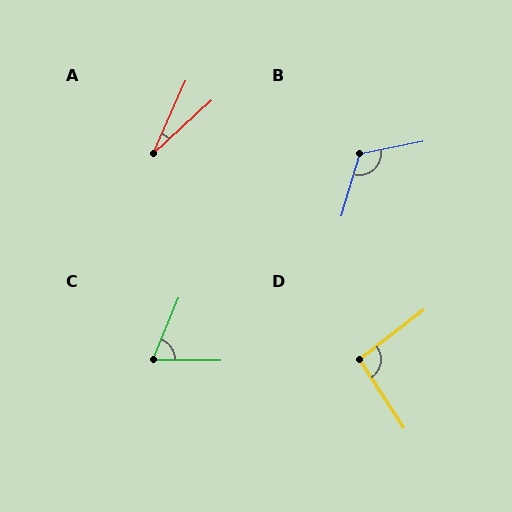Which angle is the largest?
B, at approximately 118 degrees.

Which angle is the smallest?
A, at approximately 23 degrees.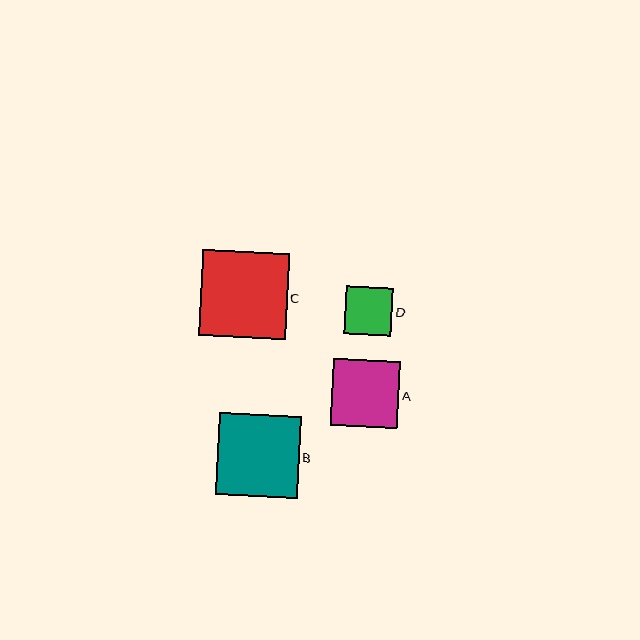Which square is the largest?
Square C is the largest with a size of approximately 86 pixels.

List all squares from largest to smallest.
From largest to smallest: C, B, A, D.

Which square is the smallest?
Square D is the smallest with a size of approximately 47 pixels.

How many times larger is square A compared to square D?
Square A is approximately 1.4 times the size of square D.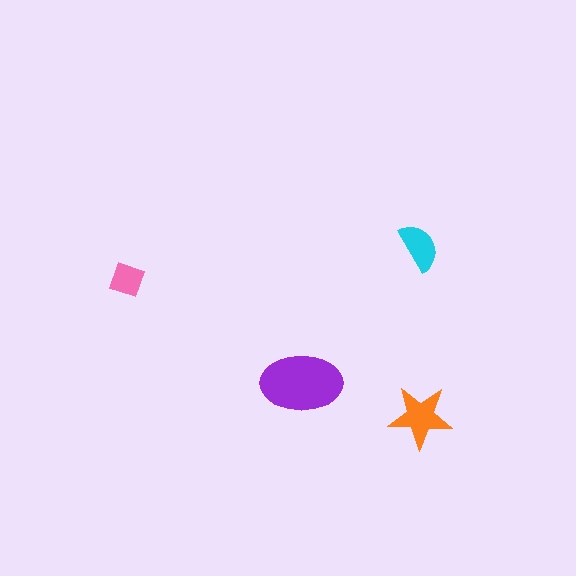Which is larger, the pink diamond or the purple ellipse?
The purple ellipse.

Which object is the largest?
The purple ellipse.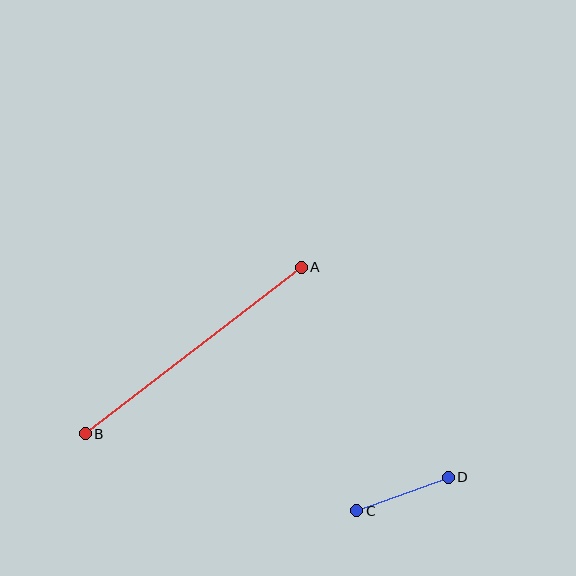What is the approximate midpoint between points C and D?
The midpoint is at approximately (403, 494) pixels.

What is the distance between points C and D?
The distance is approximately 97 pixels.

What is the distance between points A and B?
The distance is approximately 273 pixels.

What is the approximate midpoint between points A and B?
The midpoint is at approximately (193, 350) pixels.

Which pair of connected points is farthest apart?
Points A and B are farthest apart.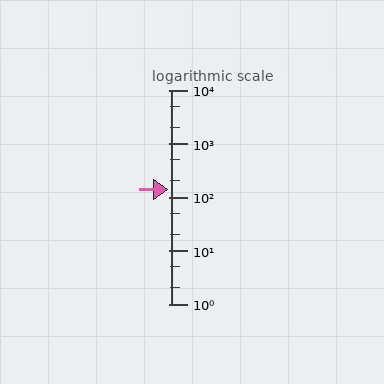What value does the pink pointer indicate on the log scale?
The pointer indicates approximately 140.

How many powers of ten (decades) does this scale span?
The scale spans 4 decades, from 1 to 10000.